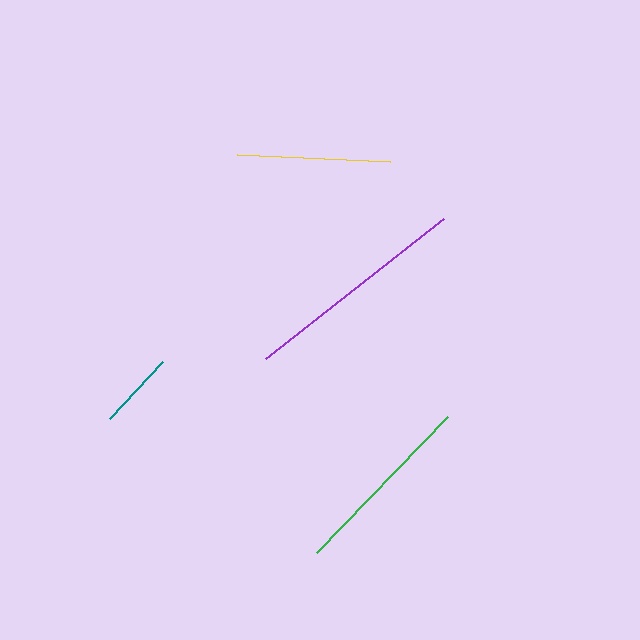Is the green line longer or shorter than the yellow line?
The green line is longer than the yellow line.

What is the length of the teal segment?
The teal segment is approximately 78 pixels long.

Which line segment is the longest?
The purple line is the longest at approximately 226 pixels.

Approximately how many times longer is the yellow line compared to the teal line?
The yellow line is approximately 2.0 times the length of the teal line.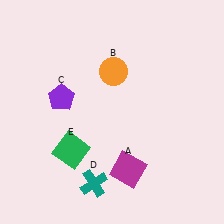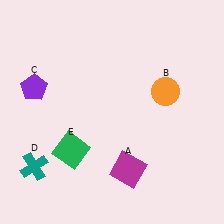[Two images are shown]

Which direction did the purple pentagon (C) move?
The purple pentagon (C) moved left.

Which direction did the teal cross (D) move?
The teal cross (D) moved left.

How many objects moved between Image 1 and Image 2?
3 objects moved between the two images.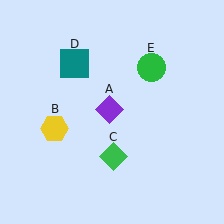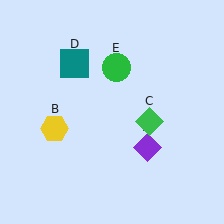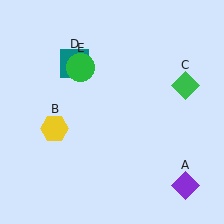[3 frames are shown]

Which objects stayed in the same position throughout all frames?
Yellow hexagon (object B) and teal square (object D) remained stationary.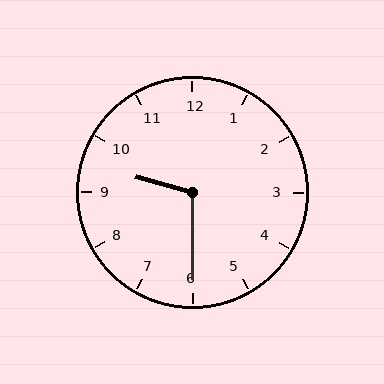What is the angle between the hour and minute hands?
Approximately 105 degrees.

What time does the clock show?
9:30.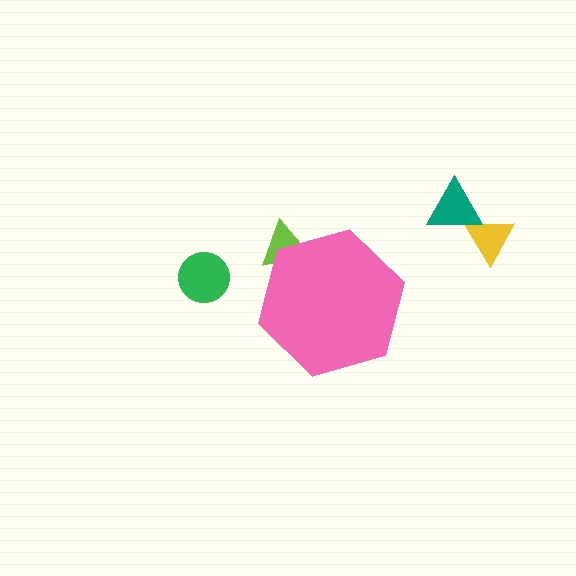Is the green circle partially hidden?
No, the green circle is fully visible.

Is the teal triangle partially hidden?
No, the teal triangle is fully visible.